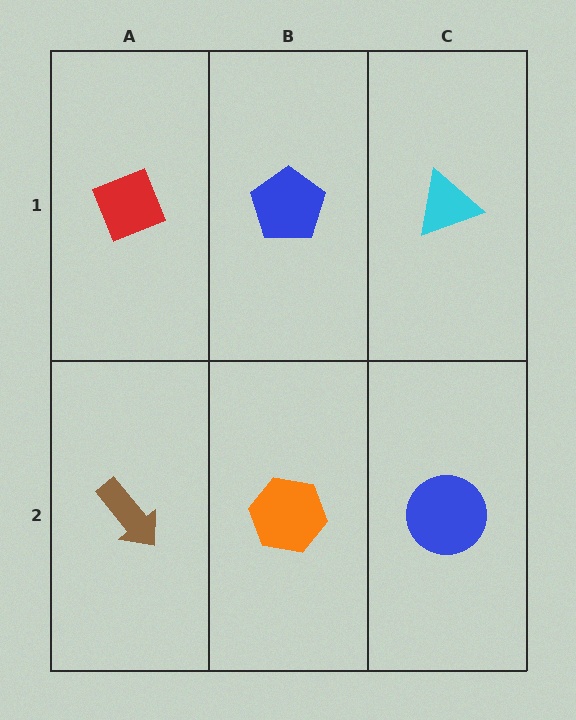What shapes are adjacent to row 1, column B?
An orange hexagon (row 2, column B), a red diamond (row 1, column A), a cyan triangle (row 1, column C).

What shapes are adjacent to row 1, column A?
A brown arrow (row 2, column A), a blue pentagon (row 1, column B).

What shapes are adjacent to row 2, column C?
A cyan triangle (row 1, column C), an orange hexagon (row 2, column B).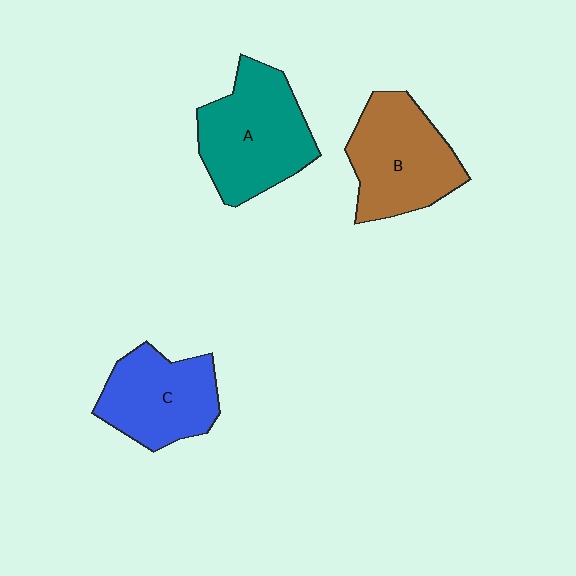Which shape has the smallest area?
Shape C (blue).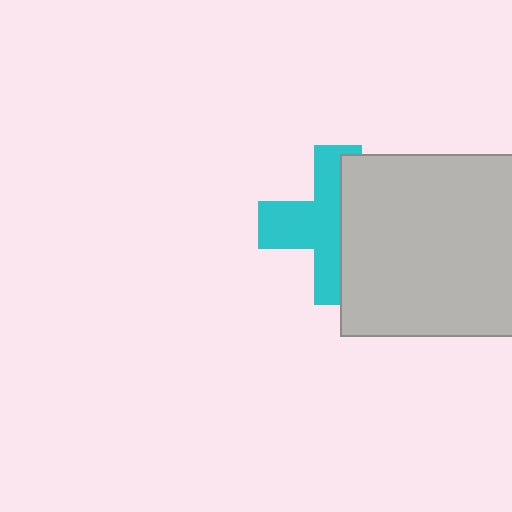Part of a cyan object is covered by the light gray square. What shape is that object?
It is a cross.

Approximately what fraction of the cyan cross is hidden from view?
Roughly 46% of the cyan cross is hidden behind the light gray square.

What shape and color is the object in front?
The object in front is a light gray square.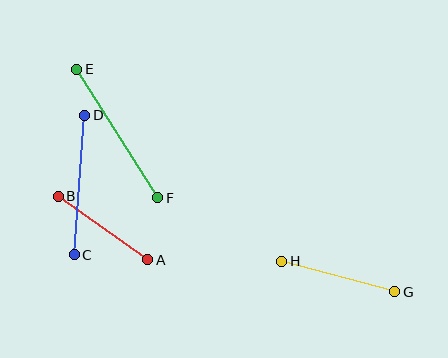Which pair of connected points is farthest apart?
Points E and F are farthest apart.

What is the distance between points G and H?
The distance is approximately 117 pixels.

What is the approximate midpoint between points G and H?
The midpoint is at approximately (338, 277) pixels.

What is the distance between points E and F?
The distance is approximately 152 pixels.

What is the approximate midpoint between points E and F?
The midpoint is at approximately (117, 133) pixels.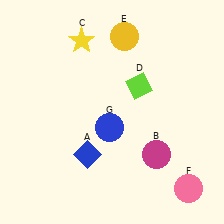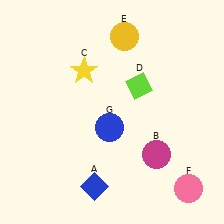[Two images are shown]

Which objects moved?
The objects that moved are: the blue diamond (A), the yellow star (C).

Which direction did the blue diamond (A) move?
The blue diamond (A) moved down.